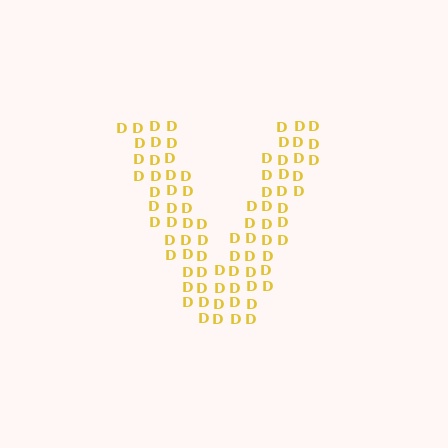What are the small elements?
The small elements are letter D's.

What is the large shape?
The large shape is the letter V.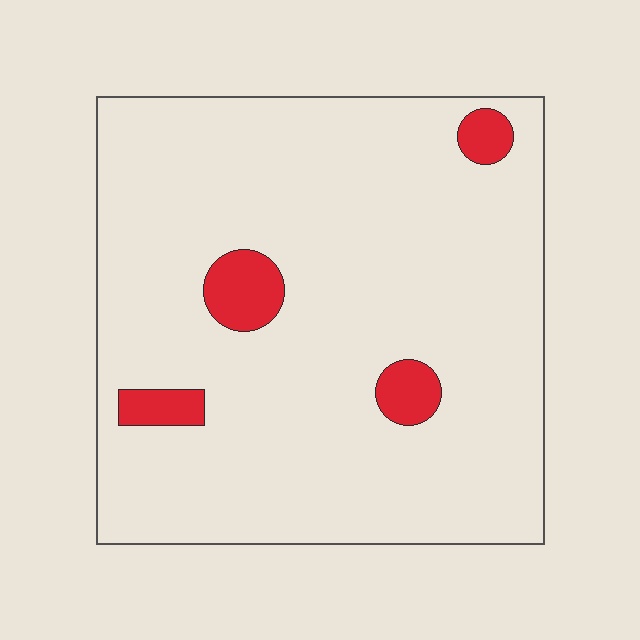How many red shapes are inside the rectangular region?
4.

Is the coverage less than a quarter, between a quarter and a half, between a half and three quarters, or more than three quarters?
Less than a quarter.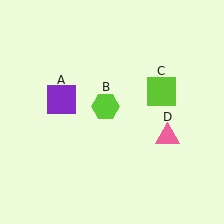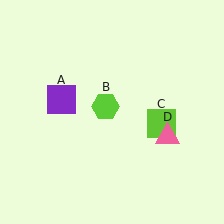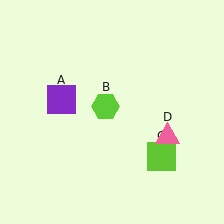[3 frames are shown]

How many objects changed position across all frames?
1 object changed position: lime square (object C).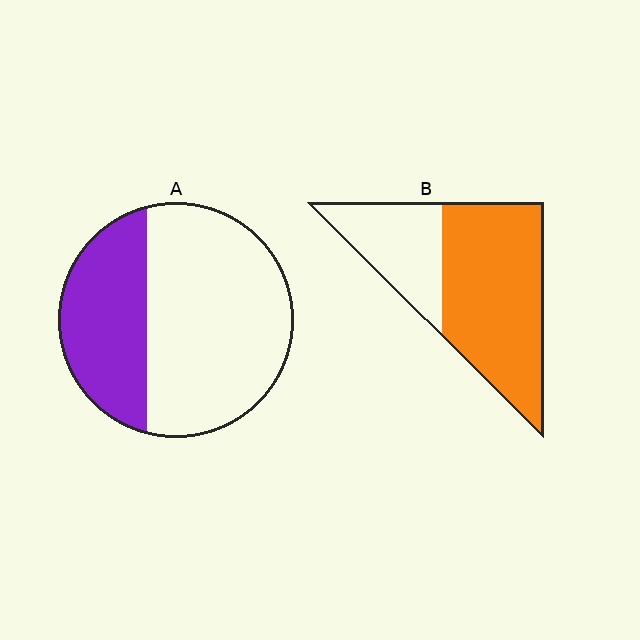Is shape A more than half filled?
No.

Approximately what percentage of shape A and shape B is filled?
A is approximately 35% and B is approximately 65%.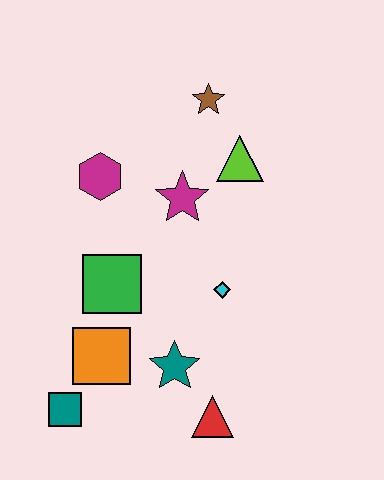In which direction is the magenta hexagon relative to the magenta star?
The magenta hexagon is to the left of the magenta star.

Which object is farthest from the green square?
The brown star is farthest from the green square.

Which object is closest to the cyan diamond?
The teal star is closest to the cyan diamond.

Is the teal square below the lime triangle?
Yes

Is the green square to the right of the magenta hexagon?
Yes